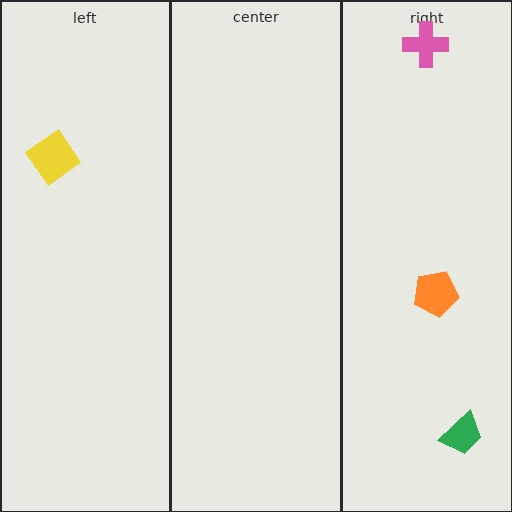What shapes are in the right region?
The green trapezoid, the orange pentagon, the pink cross.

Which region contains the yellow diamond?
The left region.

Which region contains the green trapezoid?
The right region.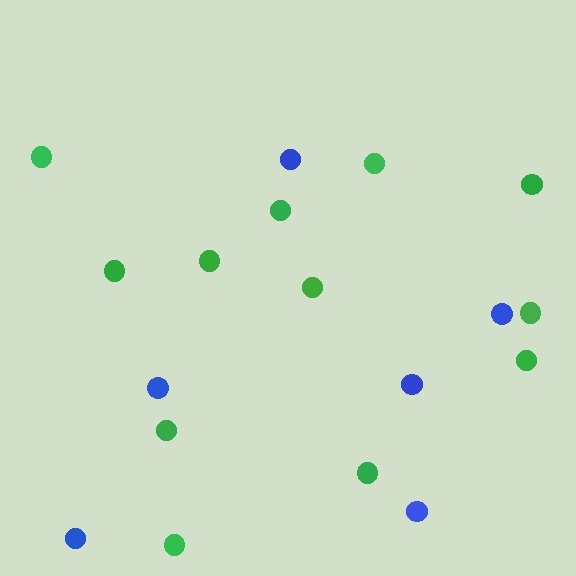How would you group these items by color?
There are 2 groups: one group of blue circles (6) and one group of green circles (12).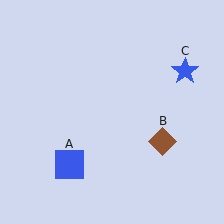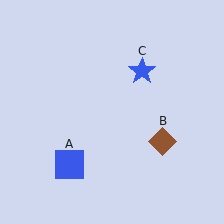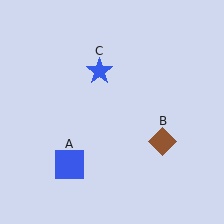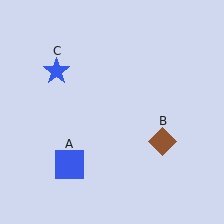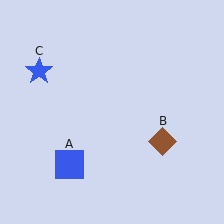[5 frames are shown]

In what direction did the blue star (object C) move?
The blue star (object C) moved left.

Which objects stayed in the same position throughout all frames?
Blue square (object A) and brown diamond (object B) remained stationary.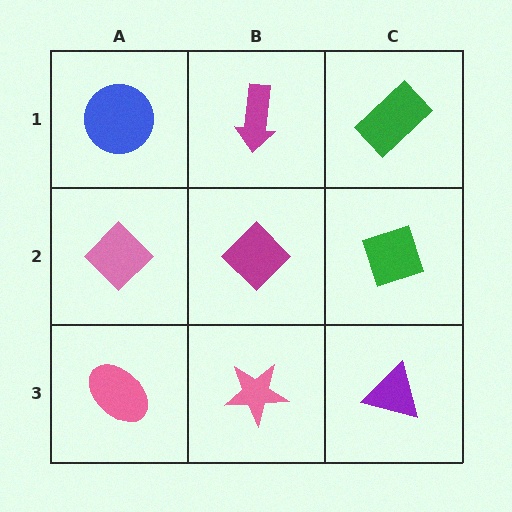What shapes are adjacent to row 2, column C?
A green rectangle (row 1, column C), a purple triangle (row 3, column C), a magenta diamond (row 2, column B).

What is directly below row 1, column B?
A magenta diamond.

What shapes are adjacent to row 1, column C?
A green diamond (row 2, column C), a magenta arrow (row 1, column B).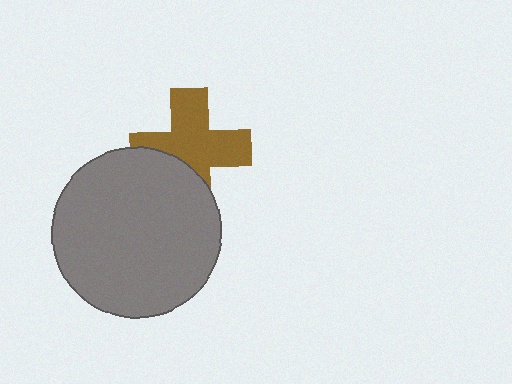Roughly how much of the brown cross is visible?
Most of it is visible (roughly 68%).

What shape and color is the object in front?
The object in front is a gray circle.